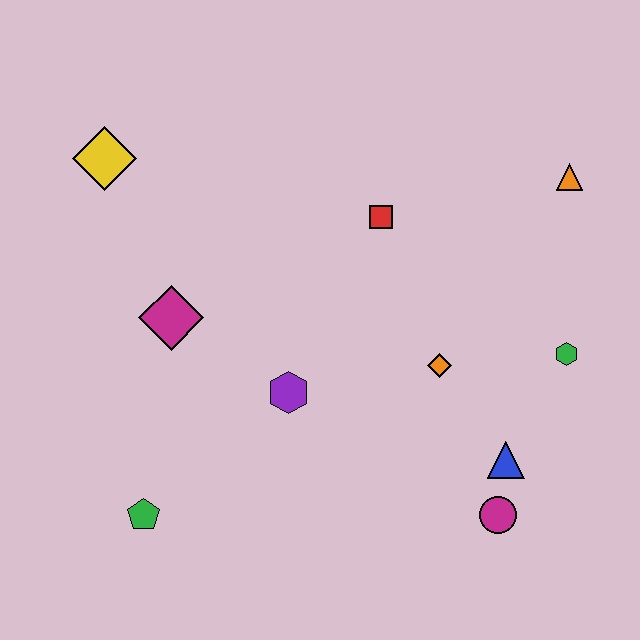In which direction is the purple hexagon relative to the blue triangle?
The purple hexagon is to the left of the blue triangle.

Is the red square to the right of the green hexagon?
No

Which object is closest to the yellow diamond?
The magenta diamond is closest to the yellow diamond.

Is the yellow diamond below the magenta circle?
No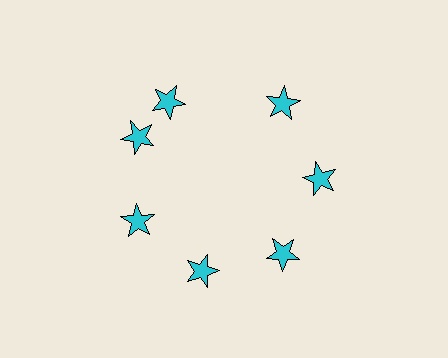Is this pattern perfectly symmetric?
No. The 7 cyan stars are arranged in a ring, but one element near the 12 o'clock position is rotated out of alignment along the ring, breaking the 7-fold rotational symmetry.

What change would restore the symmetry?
The symmetry would be restored by rotating it back into even spacing with its neighbors so that all 7 stars sit at equal angles and equal distance from the center.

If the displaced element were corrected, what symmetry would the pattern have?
It would have 7-fold rotational symmetry — the pattern would map onto itself every 51 degrees.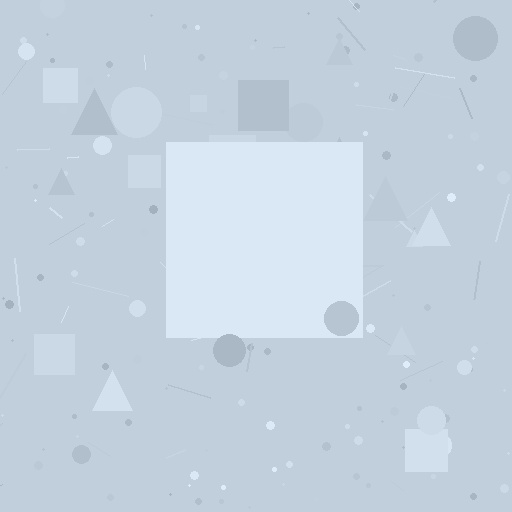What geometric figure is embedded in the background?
A square is embedded in the background.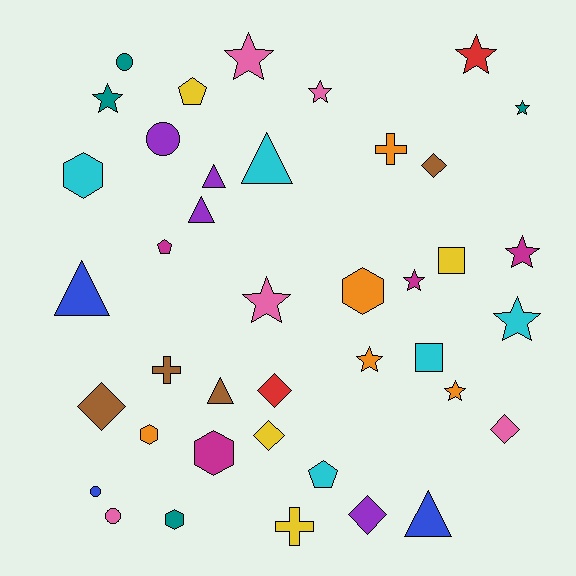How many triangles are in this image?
There are 6 triangles.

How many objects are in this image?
There are 40 objects.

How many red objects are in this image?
There are 2 red objects.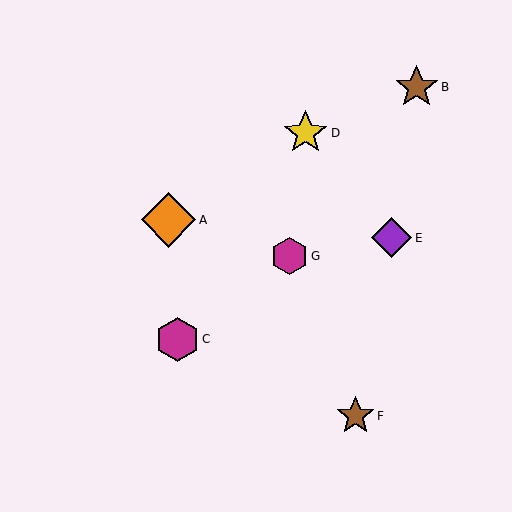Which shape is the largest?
The orange diamond (labeled A) is the largest.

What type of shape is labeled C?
Shape C is a magenta hexagon.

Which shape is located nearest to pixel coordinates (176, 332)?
The magenta hexagon (labeled C) at (178, 339) is nearest to that location.